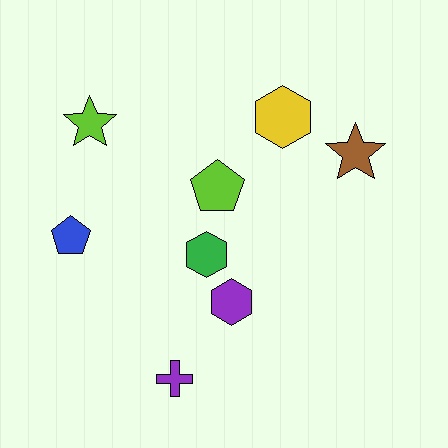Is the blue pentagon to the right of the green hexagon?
No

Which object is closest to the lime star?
The blue pentagon is closest to the lime star.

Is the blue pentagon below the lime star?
Yes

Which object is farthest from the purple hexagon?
The lime star is farthest from the purple hexagon.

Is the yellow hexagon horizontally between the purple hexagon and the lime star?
No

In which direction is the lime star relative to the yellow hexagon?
The lime star is to the left of the yellow hexagon.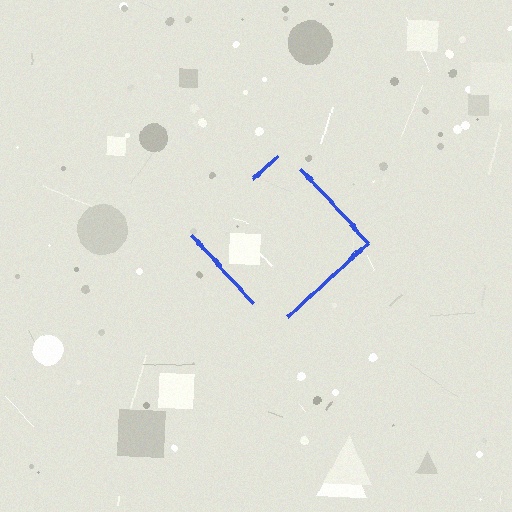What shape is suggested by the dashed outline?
The dashed outline suggests a diamond.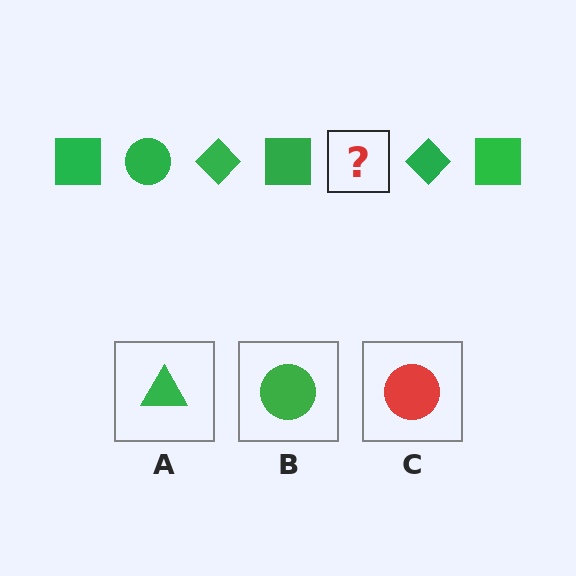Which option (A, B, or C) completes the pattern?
B.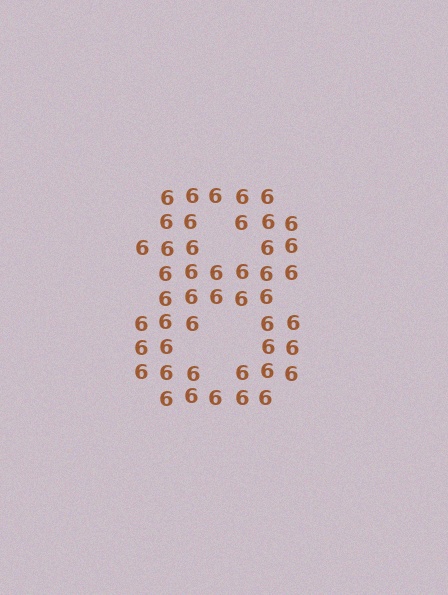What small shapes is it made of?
It is made of small digit 6's.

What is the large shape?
The large shape is the digit 8.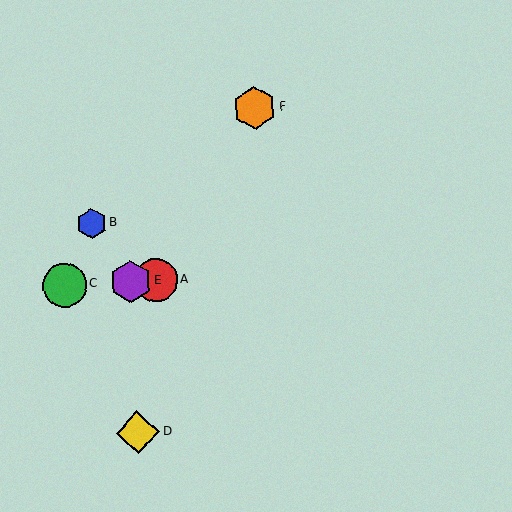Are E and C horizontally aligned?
Yes, both are at y≈282.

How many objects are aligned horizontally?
3 objects (A, C, E) are aligned horizontally.